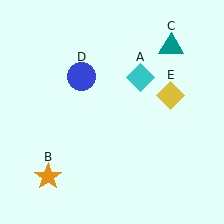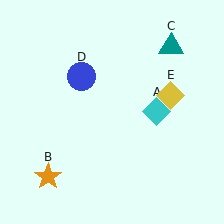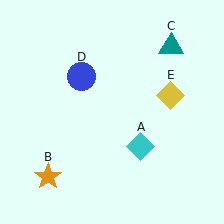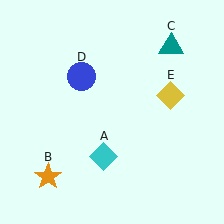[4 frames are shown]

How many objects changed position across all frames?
1 object changed position: cyan diamond (object A).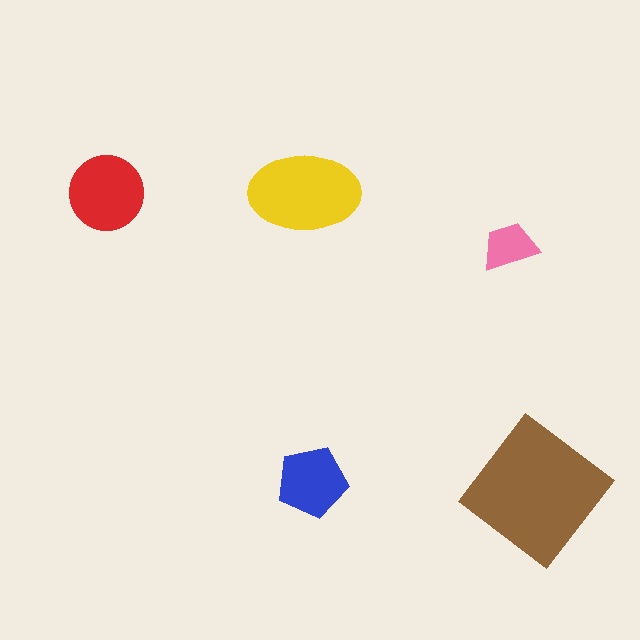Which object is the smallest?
The pink trapezoid.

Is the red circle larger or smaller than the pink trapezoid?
Larger.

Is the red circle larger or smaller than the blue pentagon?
Larger.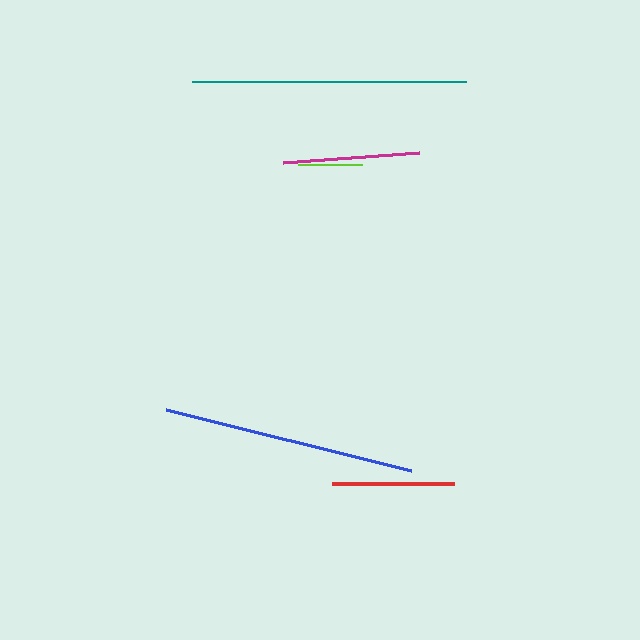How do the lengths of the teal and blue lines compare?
The teal and blue lines are approximately the same length.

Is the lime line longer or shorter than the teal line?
The teal line is longer than the lime line.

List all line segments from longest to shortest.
From longest to shortest: teal, blue, magenta, red, lime.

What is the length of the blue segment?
The blue segment is approximately 253 pixels long.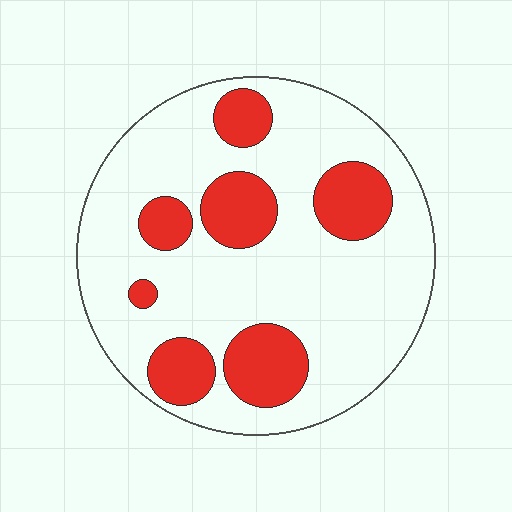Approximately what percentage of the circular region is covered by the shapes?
Approximately 25%.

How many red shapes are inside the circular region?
7.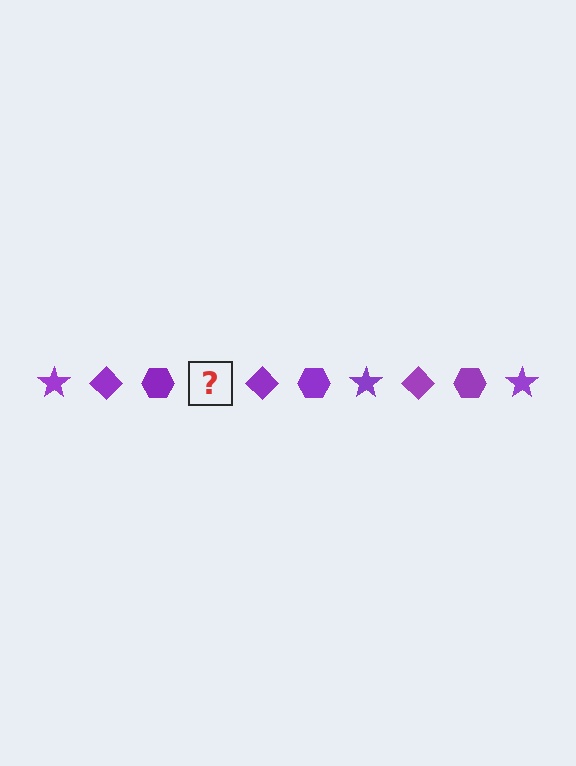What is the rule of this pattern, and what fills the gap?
The rule is that the pattern cycles through star, diamond, hexagon shapes in purple. The gap should be filled with a purple star.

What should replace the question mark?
The question mark should be replaced with a purple star.